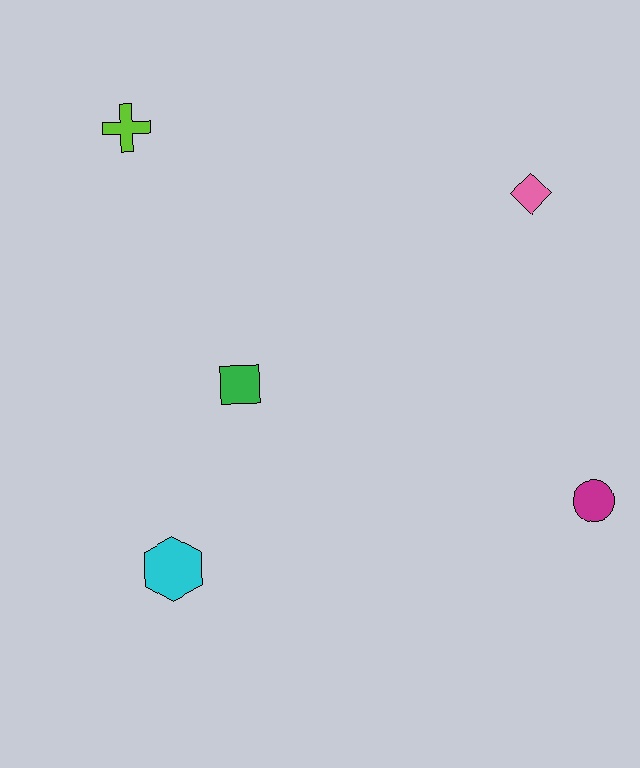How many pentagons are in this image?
There are no pentagons.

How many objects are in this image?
There are 5 objects.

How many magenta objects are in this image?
There is 1 magenta object.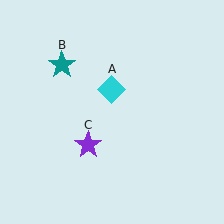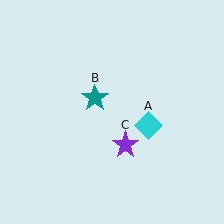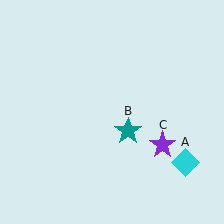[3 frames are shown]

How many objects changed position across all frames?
3 objects changed position: cyan diamond (object A), teal star (object B), purple star (object C).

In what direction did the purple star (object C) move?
The purple star (object C) moved right.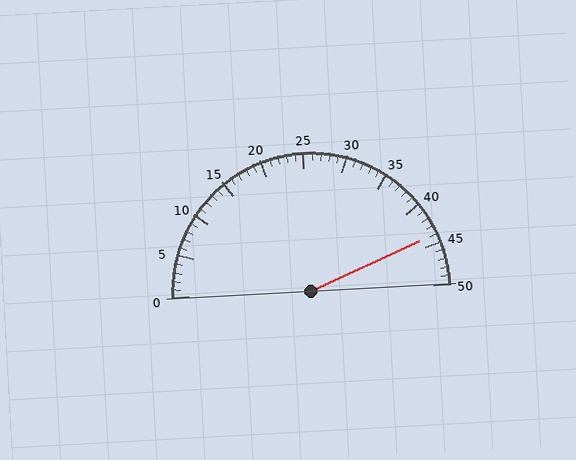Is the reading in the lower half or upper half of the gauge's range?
The reading is in the upper half of the range (0 to 50).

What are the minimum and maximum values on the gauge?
The gauge ranges from 0 to 50.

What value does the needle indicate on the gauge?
The needle indicates approximately 44.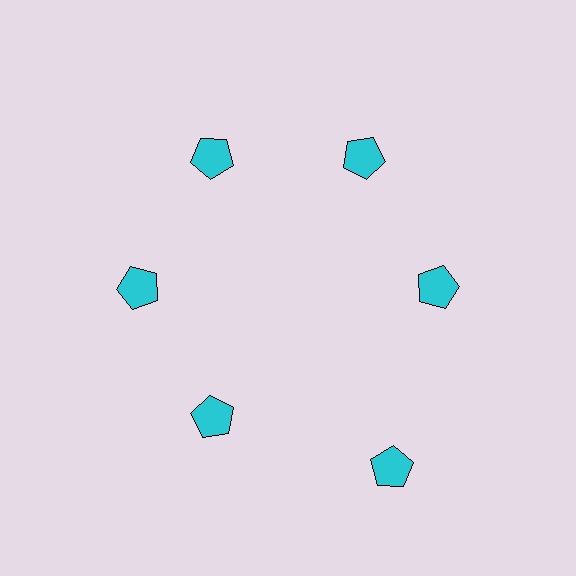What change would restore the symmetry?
The symmetry would be restored by moving it inward, back onto the ring so that all 6 pentagons sit at equal angles and equal distance from the center.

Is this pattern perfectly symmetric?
No. The 6 cyan pentagons are arranged in a ring, but one element near the 5 o'clock position is pushed outward from the center, breaking the 6-fold rotational symmetry.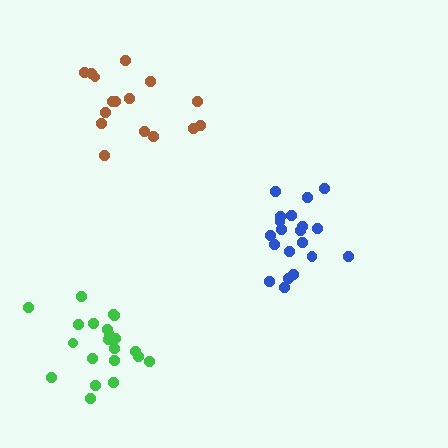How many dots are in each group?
Group 1: 16 dots, Group 2: 20 dots, Group 3: 21 dots (57 total).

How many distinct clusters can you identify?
There are 3 distinct clusters.